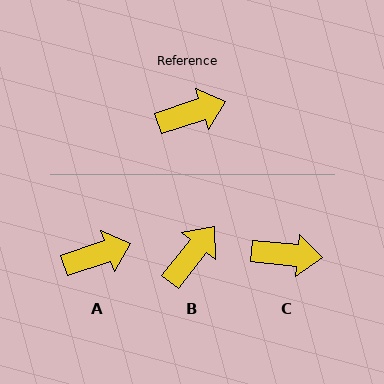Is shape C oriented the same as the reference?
No, it is off by about 24 degrees.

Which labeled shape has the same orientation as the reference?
A.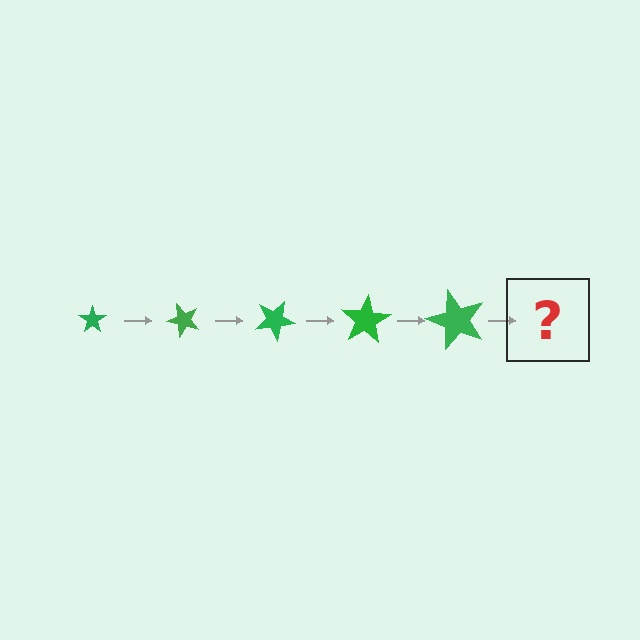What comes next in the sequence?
The next element should be a star, larger than the previous one and rotated 250 degrees from the start.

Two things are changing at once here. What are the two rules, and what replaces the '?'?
The two rules are that the star grows larger each step and it rotates 50 degrees each step. The '?' should be a star, larger than the previous one and rotated 250 degrees from the start.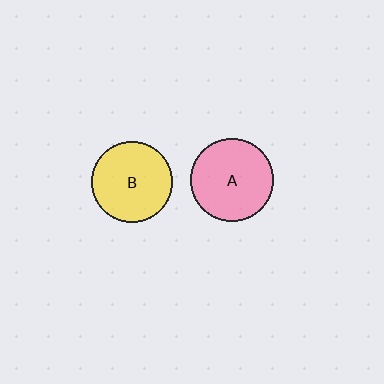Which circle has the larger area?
Circle A (pink).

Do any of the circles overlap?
No, none of the circles overlap.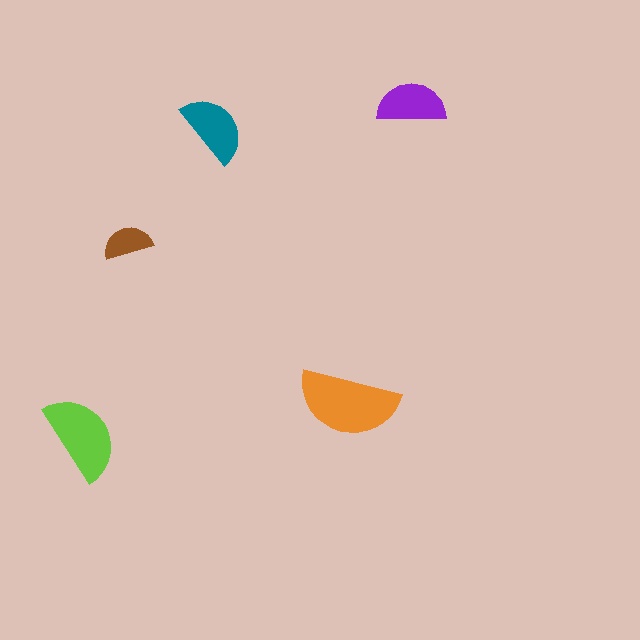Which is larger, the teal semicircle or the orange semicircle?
The orange one.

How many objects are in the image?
There are 5 objects in the image.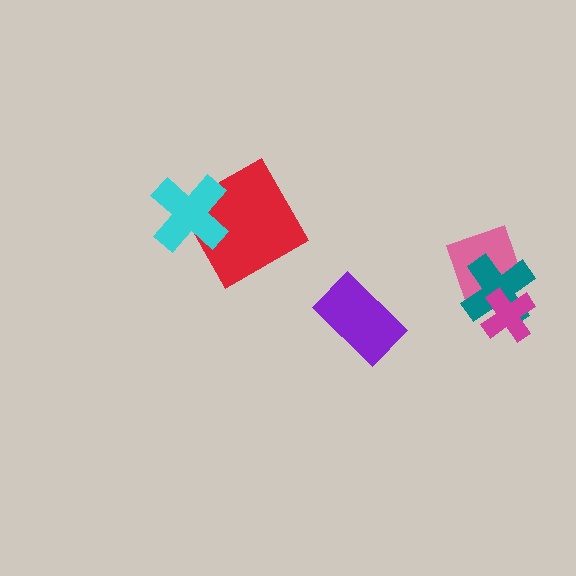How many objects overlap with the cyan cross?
1 object overlaps with the cyan cross.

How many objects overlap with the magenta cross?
2 objects overlap with the magenta cross.